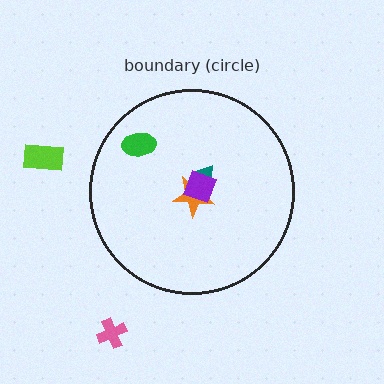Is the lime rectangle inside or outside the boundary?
Outside.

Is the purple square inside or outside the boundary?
Inside.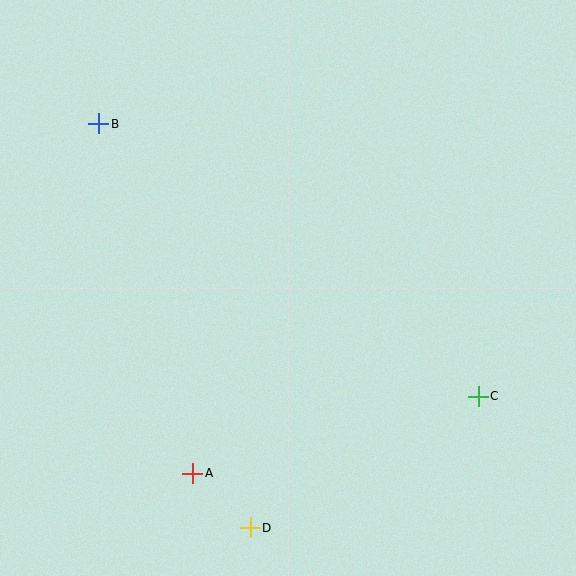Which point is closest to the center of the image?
Point A at (193, 473) is closest to the center.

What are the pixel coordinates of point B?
Point B is at (99, 124).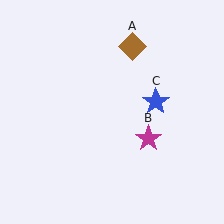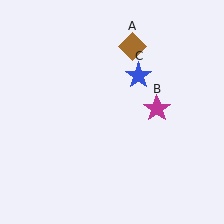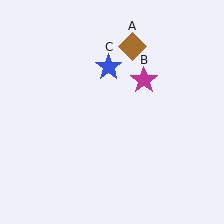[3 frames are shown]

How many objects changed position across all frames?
2 objects changed position: magenta star (object B), blue star (object C).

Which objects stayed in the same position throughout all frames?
Brown diamond (object A) remained stationary.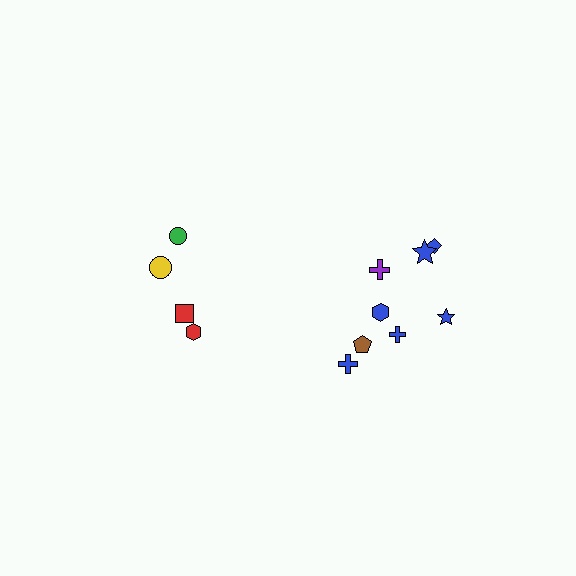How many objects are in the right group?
There are 8 objects.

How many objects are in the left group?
There are 4 objects.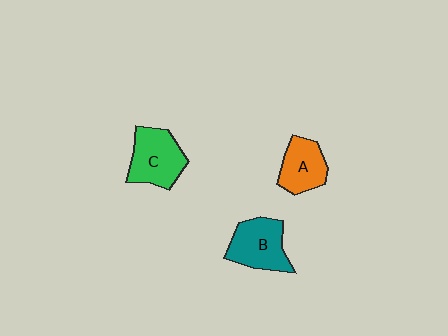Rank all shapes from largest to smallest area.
From largest to smallest: C (green), B (teal), A (orange).